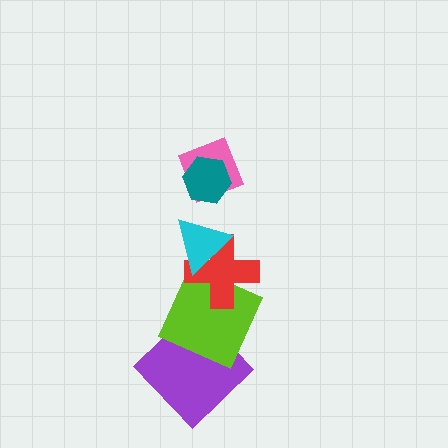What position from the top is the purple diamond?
The purple diamond is 6th from the top.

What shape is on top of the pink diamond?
The teal hexagon is on top of the pink diamond.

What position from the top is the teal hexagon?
The teal hexagon is 1st from the top.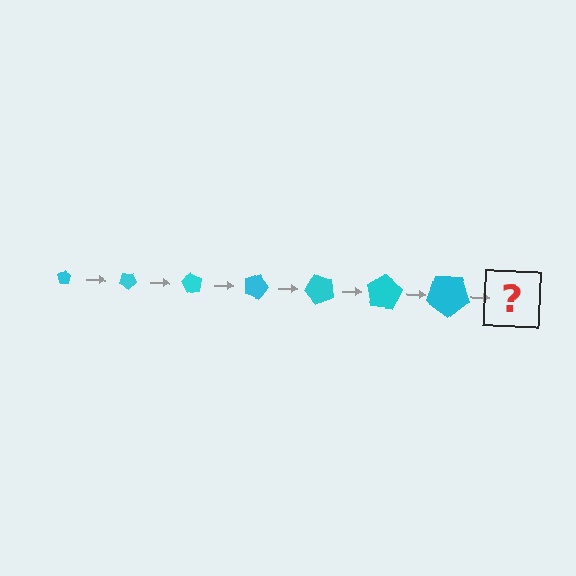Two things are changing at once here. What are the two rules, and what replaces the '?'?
The two rules are that the pentagon grows larger each step and it rotates 30 degrees each step. The '?' should be a pentagon, larger than the previous one and rotated 210 degrees from the start.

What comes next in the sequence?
The next element should be a pentagon, larger than the previous one and rotated 210 degrees from the start.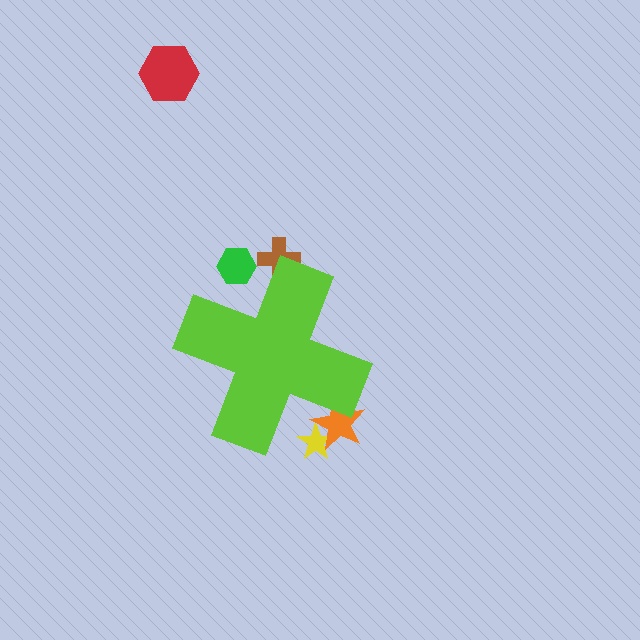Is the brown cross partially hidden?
Yes, the brown cross is partially hidden behind the lime cross.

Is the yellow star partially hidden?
Yes, the yellow star is partially hidden behind the lime cross.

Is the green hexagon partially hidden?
Yes, the green hexagon is partially hidden behind the lime cross.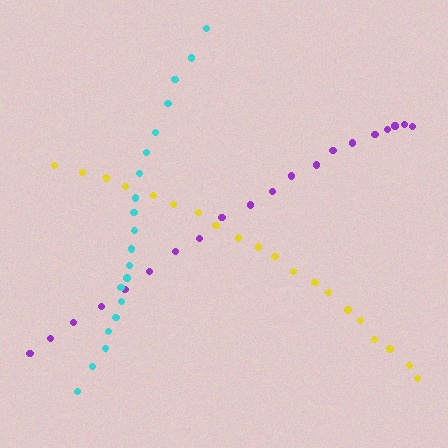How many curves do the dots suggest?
There are 3 distinct paths.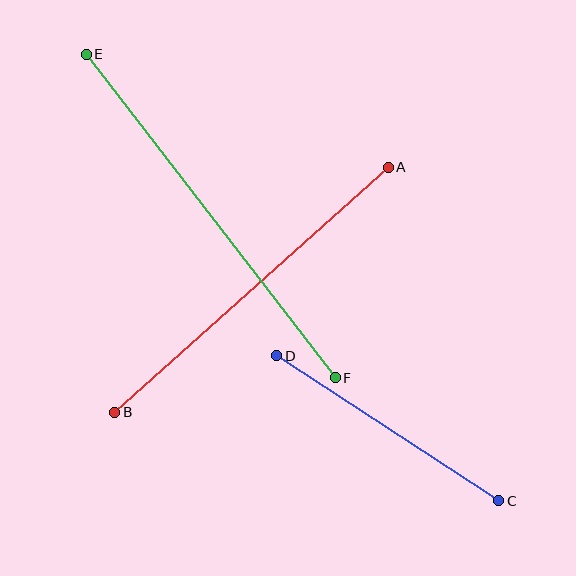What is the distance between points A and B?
The distance is approximately 367 pixels.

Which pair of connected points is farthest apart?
Points E and F are farthest apart.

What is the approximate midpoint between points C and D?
The midpoint is at approximately (388, 428) pixels.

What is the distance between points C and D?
The distance is approximately 265 pixels.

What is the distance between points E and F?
The distance is approximately 408 pixels.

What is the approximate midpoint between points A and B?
The midpoint is at approximately (252, 290) pixels.